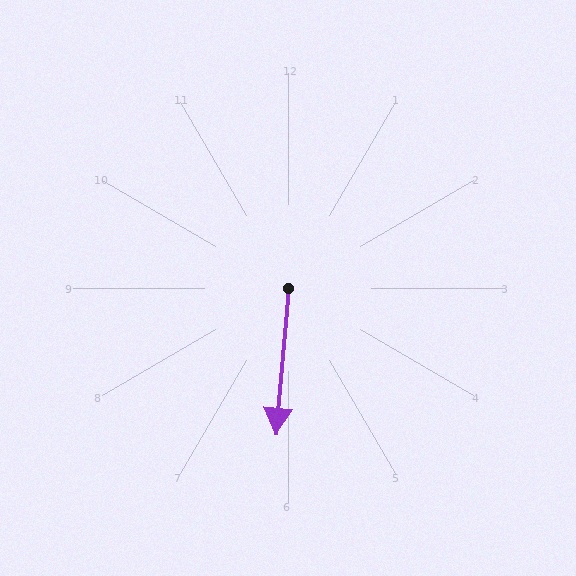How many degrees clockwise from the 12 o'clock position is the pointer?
Approximately 185 degrees.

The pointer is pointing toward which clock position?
Roughly 6 o'clock.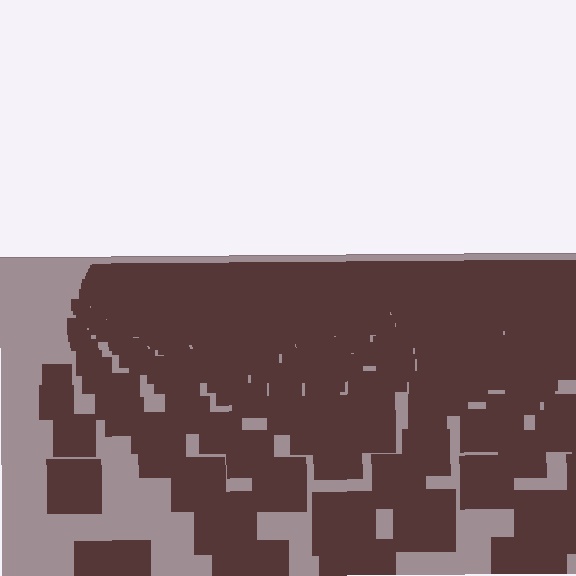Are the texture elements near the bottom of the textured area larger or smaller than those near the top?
Larger. Near the bottom, elements are closer to the viewer and appear at a bigger on-screen size.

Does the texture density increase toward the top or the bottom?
Density increases toward the top.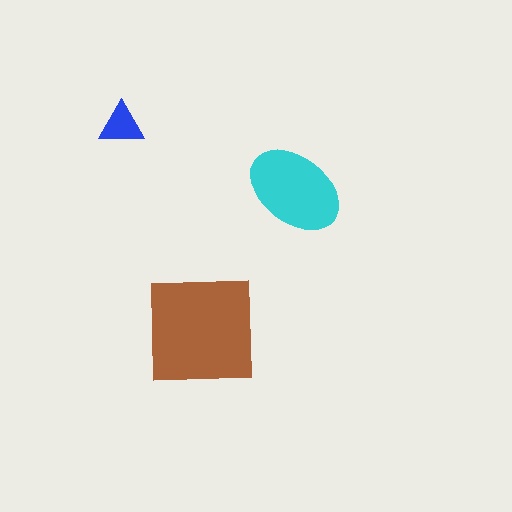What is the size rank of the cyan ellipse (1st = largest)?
2nd.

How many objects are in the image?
There are 3 objects in the image.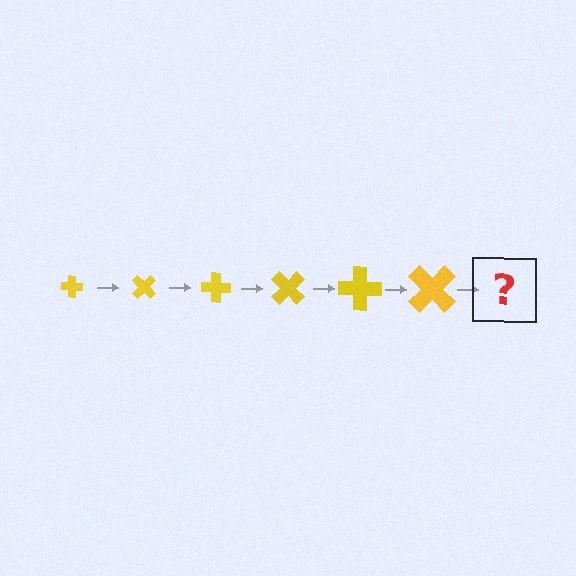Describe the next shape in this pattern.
It should be a cross, larger than the previous one and rotated 270 degrees from the start.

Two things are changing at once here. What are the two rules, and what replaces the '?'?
The two rules are that the cross grows larger each step and it rotates 45 degrees each step. The '?' should be a cross, larger than the previous one and rotated 270 degrees from the start.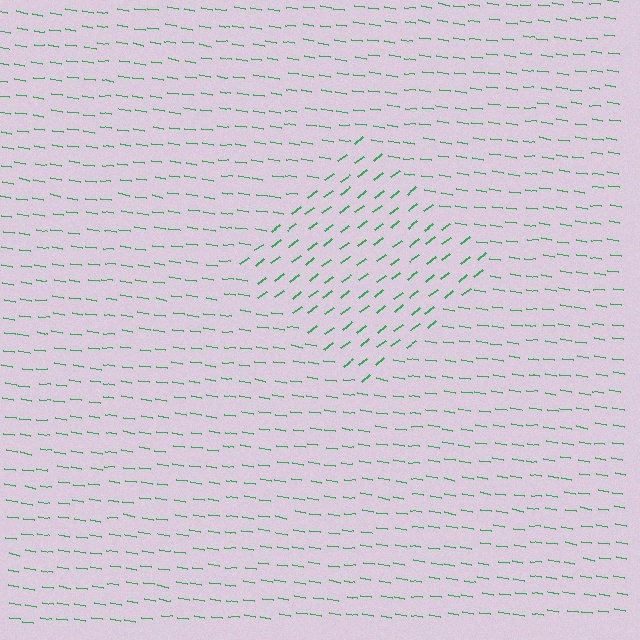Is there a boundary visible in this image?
Yes, there is a texture boundary formed by a change in line orientation.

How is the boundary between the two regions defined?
The boundary is defined purely by a change in line orientation (approximately 45 degrees difference). All lines are the same color and thickness.